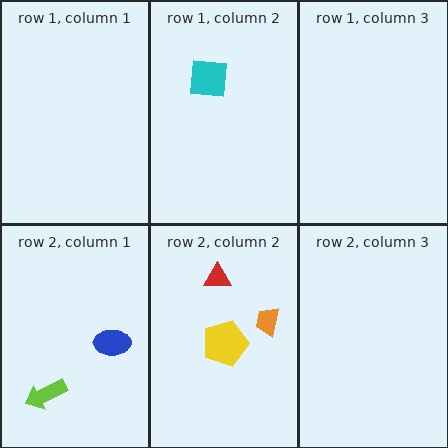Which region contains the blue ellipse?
The row 2, column 1 region.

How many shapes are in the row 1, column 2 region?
1.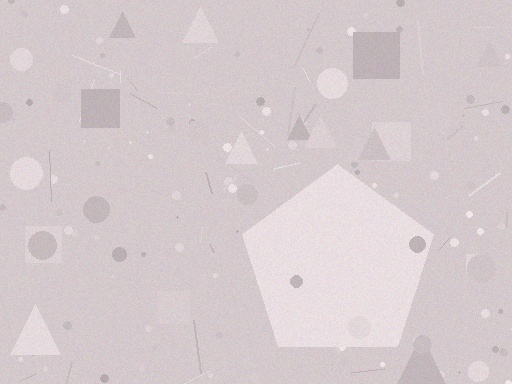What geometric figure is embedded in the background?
A pentagon is embedded in the background.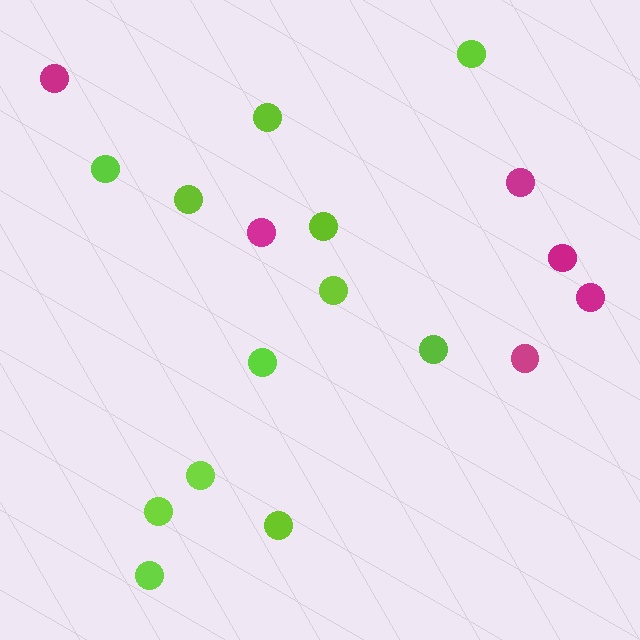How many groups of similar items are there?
There are 2 groups: one group of lime circles (12) and one group of magenta circles (6).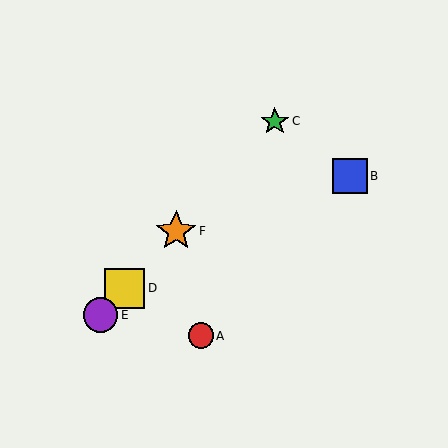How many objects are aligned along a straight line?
4 objects (C, D, E, F) are aligned along a straight line.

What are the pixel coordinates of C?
Object C is at (275, 121).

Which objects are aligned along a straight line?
Objects C, D, E, F are aligned along a straight line.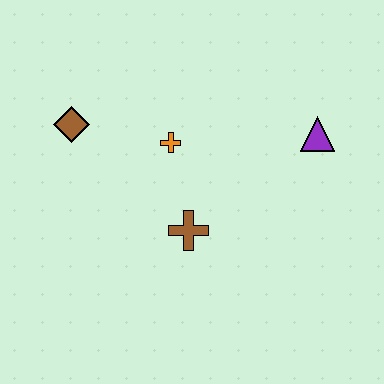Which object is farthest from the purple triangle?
The brown diamond is farthest from the purple triangle.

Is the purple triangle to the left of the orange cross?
No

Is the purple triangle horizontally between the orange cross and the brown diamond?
No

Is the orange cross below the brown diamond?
Yes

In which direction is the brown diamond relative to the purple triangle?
The brown diamond is to the left of the purple triangle.